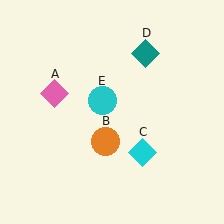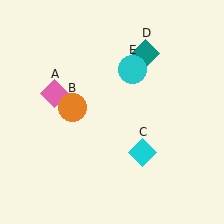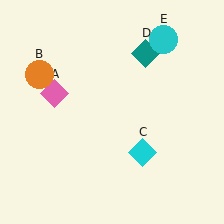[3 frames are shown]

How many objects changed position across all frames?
2 objects changed position: orange circle (object B), cyan circle (object E).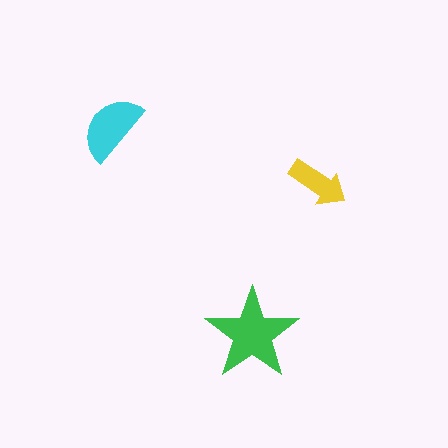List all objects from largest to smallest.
The green star, the cyan semicircle, the yellow arrow.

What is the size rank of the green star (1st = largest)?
1st.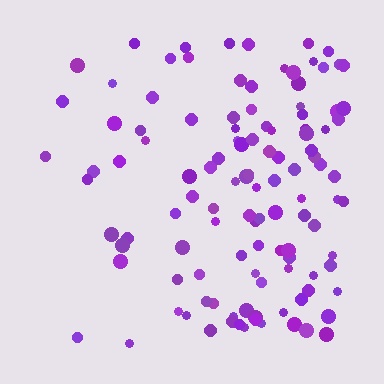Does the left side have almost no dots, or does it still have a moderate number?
Still a moderate number, just noticeably fewer than the right.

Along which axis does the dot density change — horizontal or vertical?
Horizontal.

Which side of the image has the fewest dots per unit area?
The left.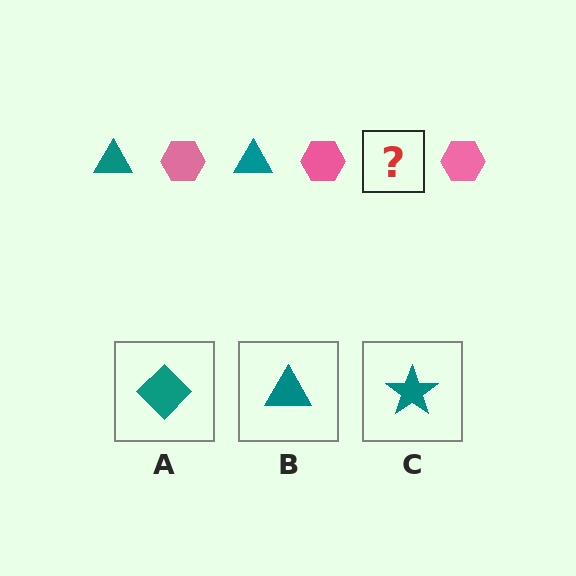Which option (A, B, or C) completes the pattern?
B.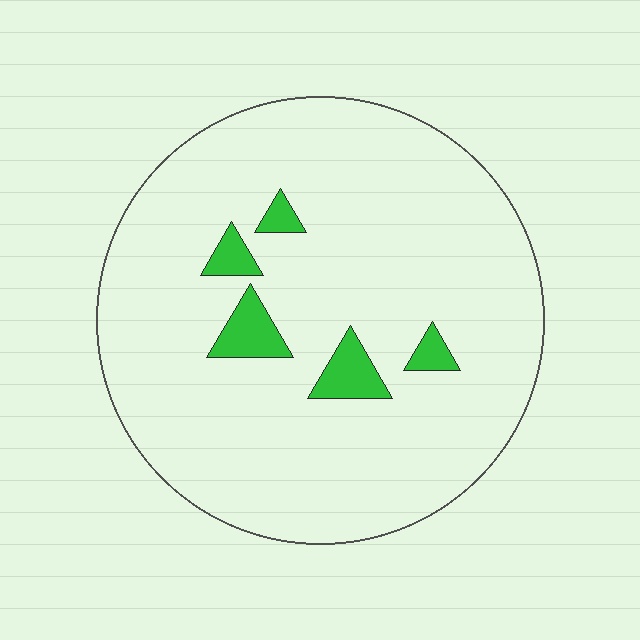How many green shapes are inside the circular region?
5.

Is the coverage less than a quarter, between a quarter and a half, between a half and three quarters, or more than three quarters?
Less than a quarter.